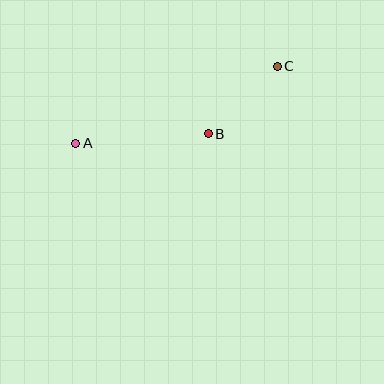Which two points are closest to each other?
Points B and C are closest to each other.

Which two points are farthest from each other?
Points A and C are farthest from each other.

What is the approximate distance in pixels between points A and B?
The distance between A and B is approximately 133 pixels.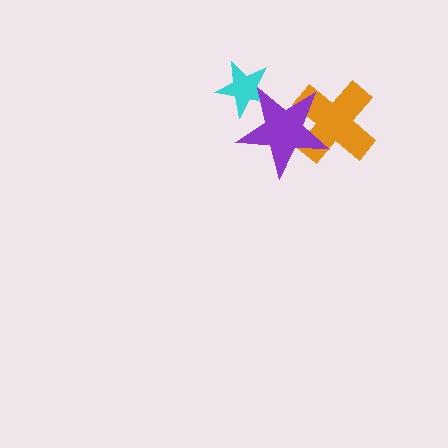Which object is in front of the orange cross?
The purple star is in front of the orange cross.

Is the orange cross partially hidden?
Yes, it is partially covered by another shape.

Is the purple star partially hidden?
No, no other shape covers it.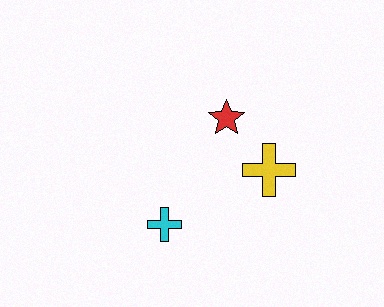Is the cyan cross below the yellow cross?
Yes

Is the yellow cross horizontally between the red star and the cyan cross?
No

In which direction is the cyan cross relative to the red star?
The cyan cross is below the red star.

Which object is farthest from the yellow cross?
The cyan cross is farthest from the yellow cross.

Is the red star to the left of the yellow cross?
Yes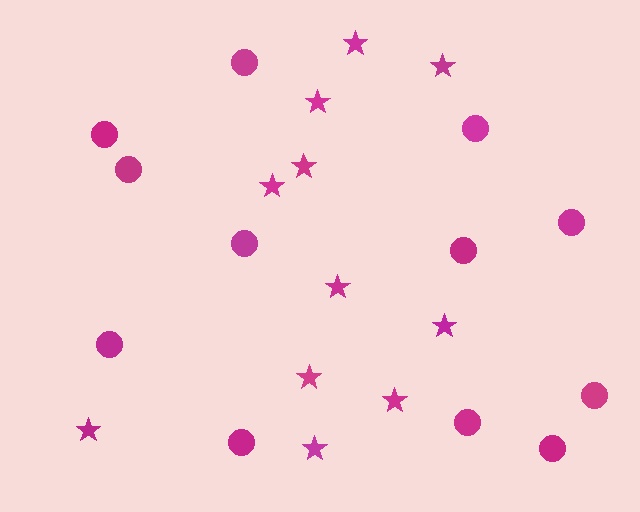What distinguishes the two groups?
There are 2 groups: one group of stars (11) and one group of circles (12).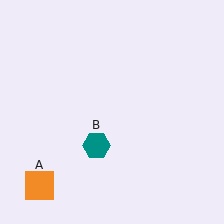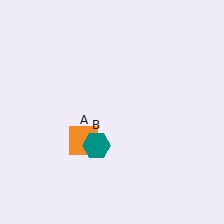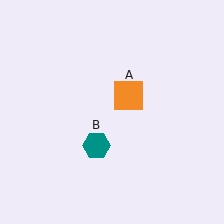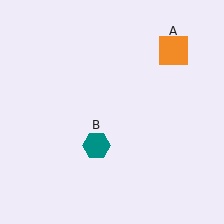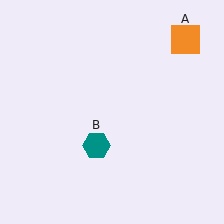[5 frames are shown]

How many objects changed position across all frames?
1 object changed position: orange square (object A).